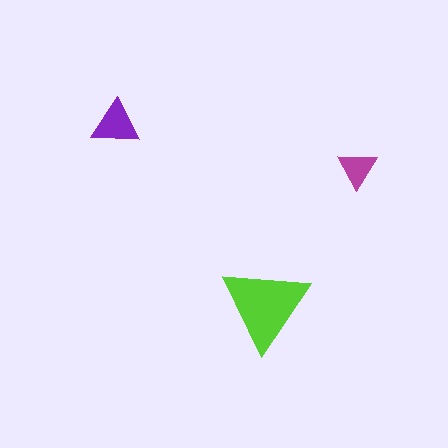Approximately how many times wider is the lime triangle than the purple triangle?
About 2 times wider.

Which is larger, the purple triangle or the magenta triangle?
The purple one.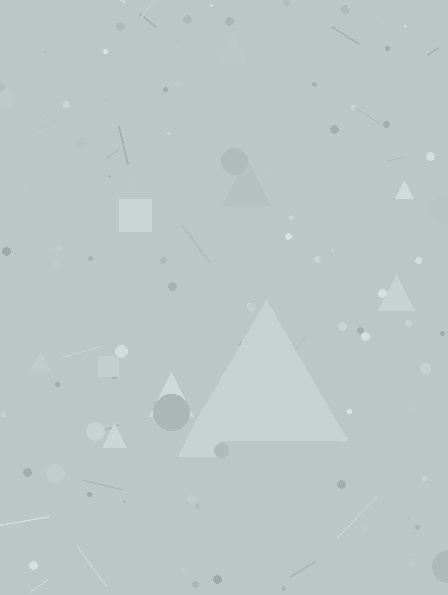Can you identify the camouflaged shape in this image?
The camouflaged shape is a triangle.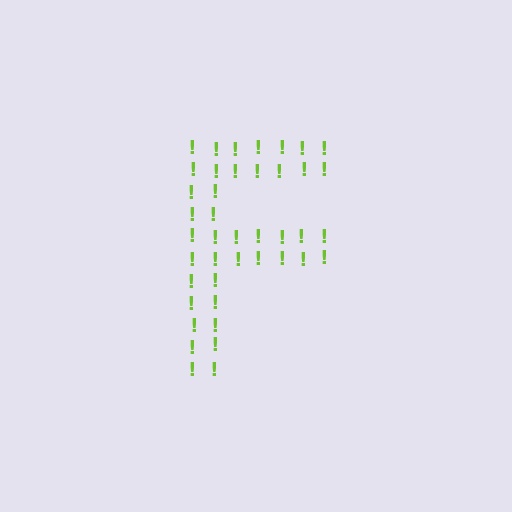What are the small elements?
The small elements are exclamation marks.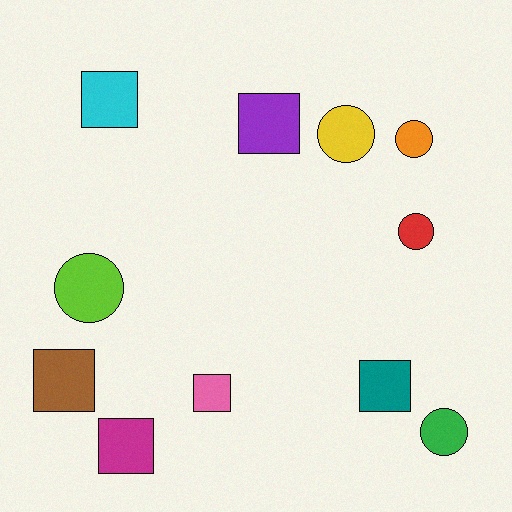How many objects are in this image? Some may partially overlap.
There are 11 objects.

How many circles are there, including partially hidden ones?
There are 5 circles.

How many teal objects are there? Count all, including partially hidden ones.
There is 1 teal object.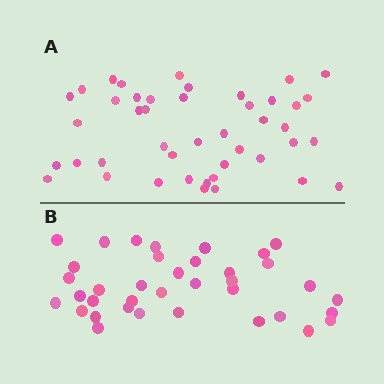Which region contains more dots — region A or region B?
Region A (the top region) has more dots.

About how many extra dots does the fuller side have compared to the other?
Region A has roughly 8 or so more dots than region B.